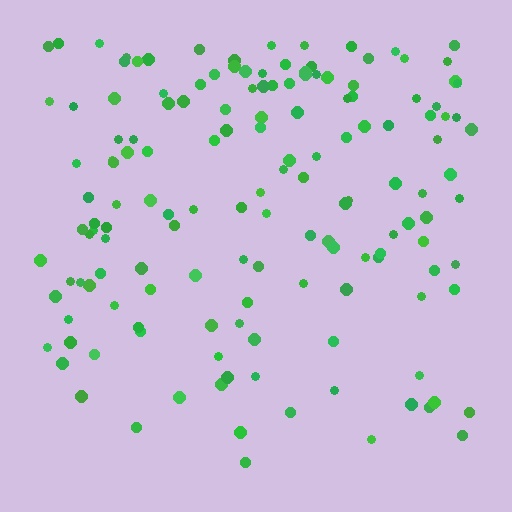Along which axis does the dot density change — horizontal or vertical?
Vertical.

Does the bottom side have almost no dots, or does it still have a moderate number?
Still a moderate number, just noticeably fewer than the top.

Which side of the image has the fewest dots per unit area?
The bottom.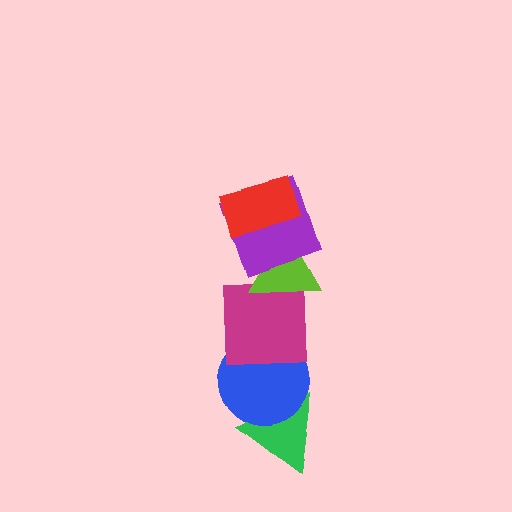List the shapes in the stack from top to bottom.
From top to bottom: the red rectangle, the purple square, the lime triangle, the magenta square, the blue circle, the green triangle.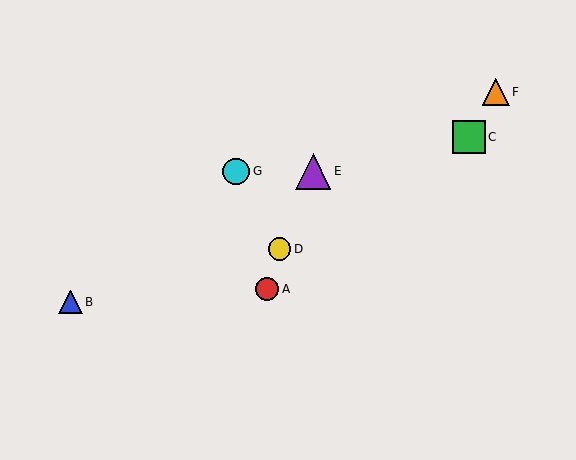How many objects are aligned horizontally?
2 objects (E, G) are aligned horizontally.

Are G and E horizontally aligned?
Yes, both are at y≈171.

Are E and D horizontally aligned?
No, E is at y≈171 and D is at y≈249.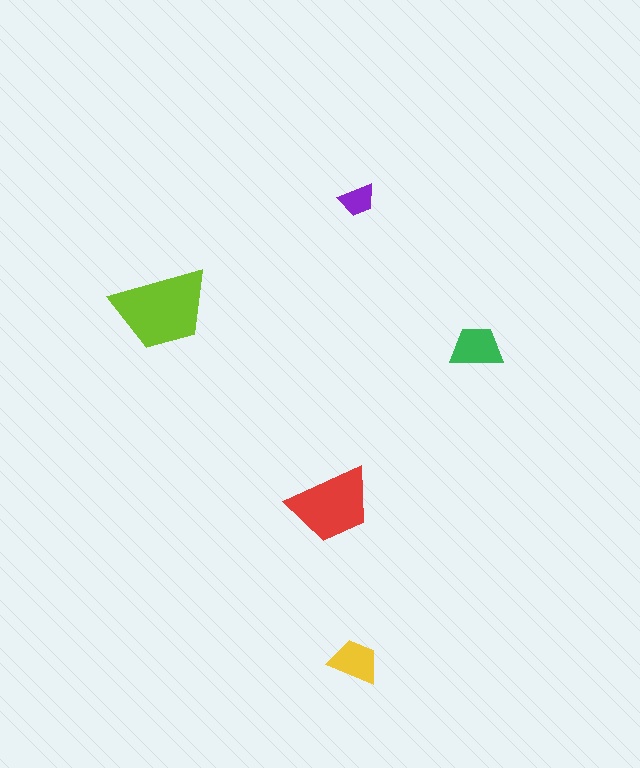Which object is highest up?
The purple trapezoid is topmost.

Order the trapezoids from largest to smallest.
the lime one, the red one, the green one, the yellow one, the purple one.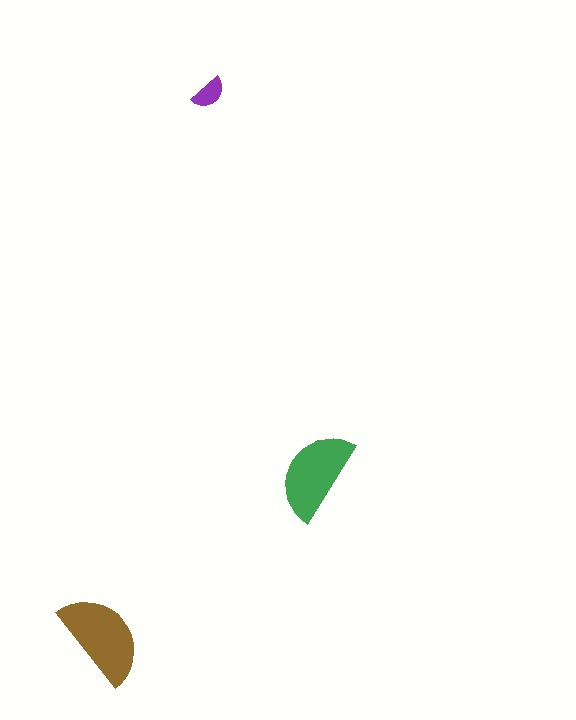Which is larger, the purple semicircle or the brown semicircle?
The brown one.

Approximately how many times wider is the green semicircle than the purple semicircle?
About 2.5 times wider.